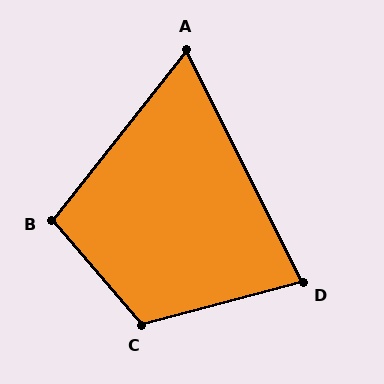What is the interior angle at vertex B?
Approximately 101 degrees (obtuse).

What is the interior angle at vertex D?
Approximately 79 degrees (acute).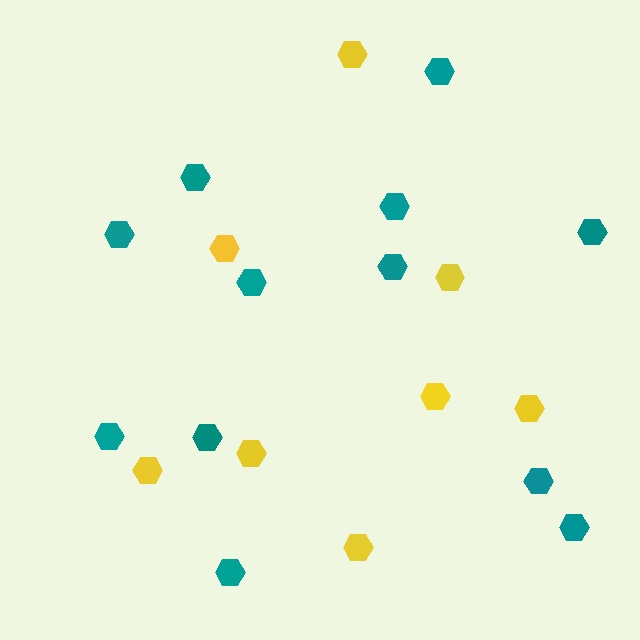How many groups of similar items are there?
There are 2 groups: one group of teal hexagons (12) and one group of yellow hexagons (8).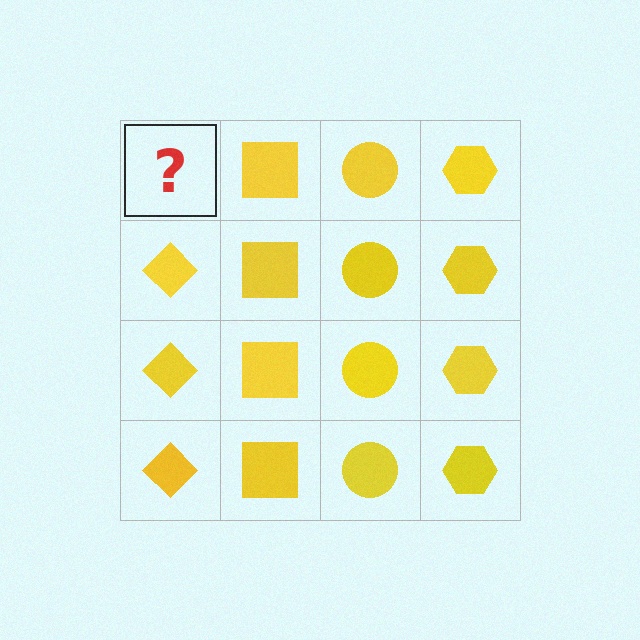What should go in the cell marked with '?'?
The missing cell should contain a yellow diamond.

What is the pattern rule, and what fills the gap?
The rule is that each column has a consistent shape. The gap should be filled with a yellow diamond.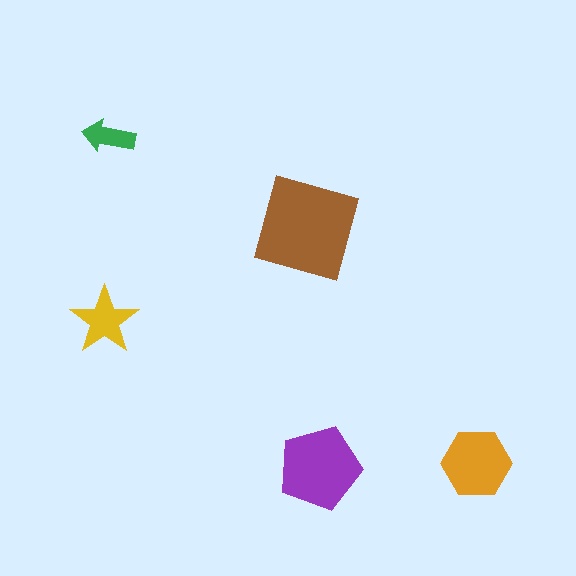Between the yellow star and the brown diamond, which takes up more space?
The brown diamond.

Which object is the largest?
The brown diamond.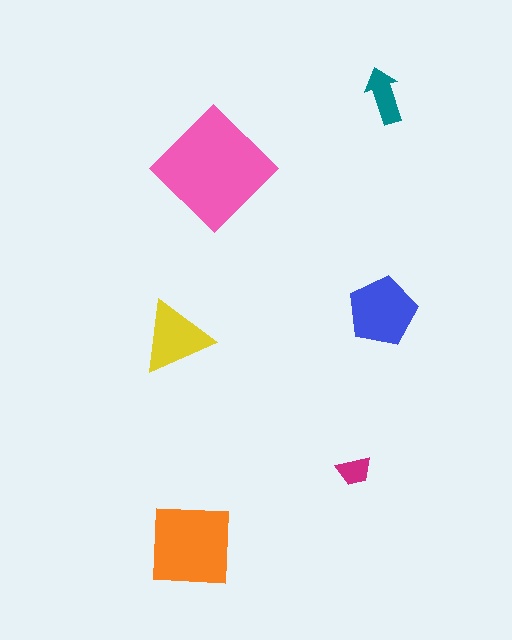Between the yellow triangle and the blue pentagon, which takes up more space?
The blue pentagon.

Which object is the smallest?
The magenta trapezoid.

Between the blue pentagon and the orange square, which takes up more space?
The orange square.